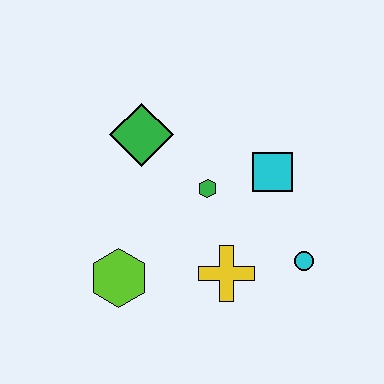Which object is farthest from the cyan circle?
The green diamond is farthest from the cyan circle.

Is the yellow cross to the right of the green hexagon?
Yes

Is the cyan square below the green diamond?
Yes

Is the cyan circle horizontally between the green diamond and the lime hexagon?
No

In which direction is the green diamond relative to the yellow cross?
The green diamond is above the yellow cross.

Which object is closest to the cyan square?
The green hexagon is closest to the cyan square.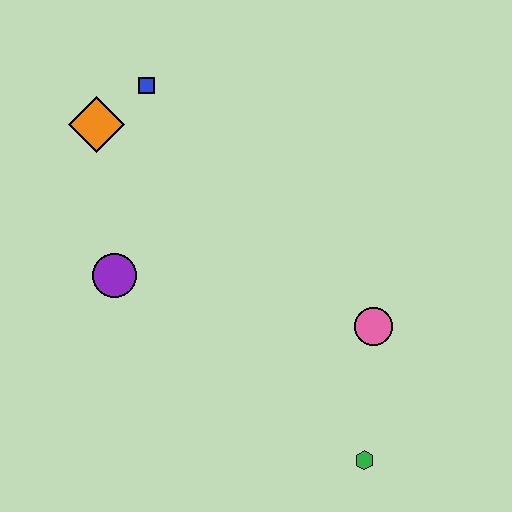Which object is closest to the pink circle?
The green hexagon is closest to the pink circle.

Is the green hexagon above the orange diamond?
No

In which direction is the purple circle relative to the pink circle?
The purple circle is to the left of the pink circle.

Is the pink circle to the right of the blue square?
Yes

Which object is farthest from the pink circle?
The orange diamond is farthest from the pink circle.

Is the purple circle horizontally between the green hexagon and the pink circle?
No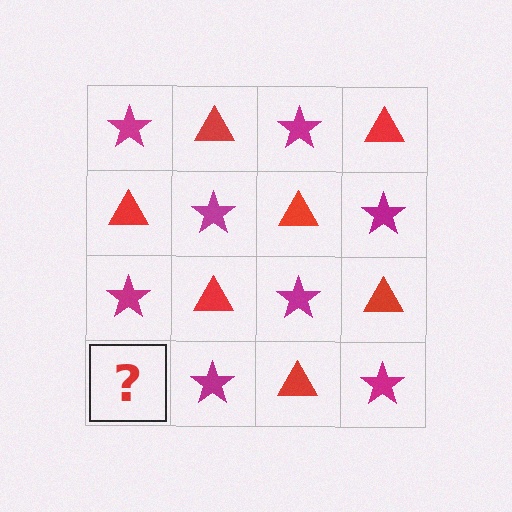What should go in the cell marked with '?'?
The missing cell should contain a red triangle.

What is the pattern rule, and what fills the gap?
The rule is that it alternates magenta star and red triangle in a checkerboard pattern. The gap should be filled with a red triangle.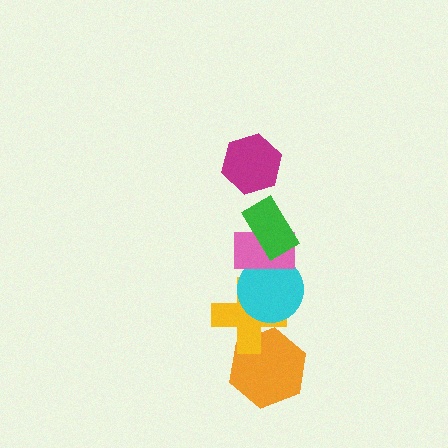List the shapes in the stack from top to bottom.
From top to bottom: the magenta hexagon, the green rectangle, the pink rectangle, the cyan circle, the yellow cross, the orange hexagon.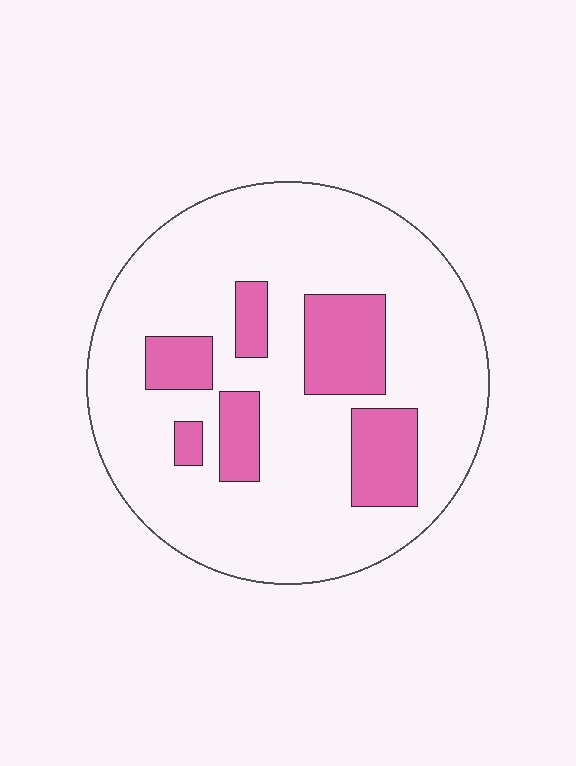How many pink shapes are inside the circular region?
6.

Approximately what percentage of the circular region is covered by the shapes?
Approximately 20%.